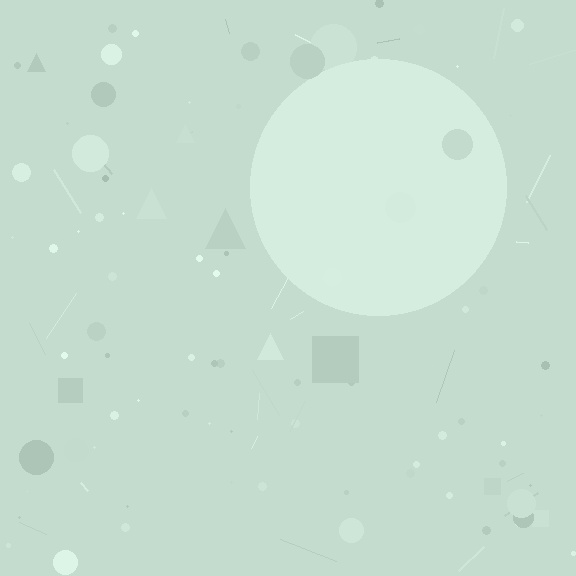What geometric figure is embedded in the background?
A circle is embedded in the background.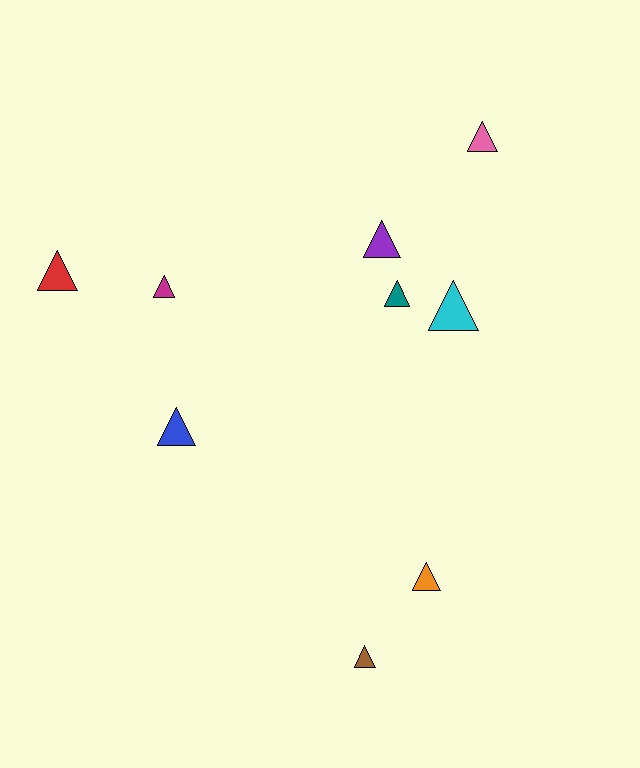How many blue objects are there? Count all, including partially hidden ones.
There is 1 blue object.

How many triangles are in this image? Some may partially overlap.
There are 9 triangles.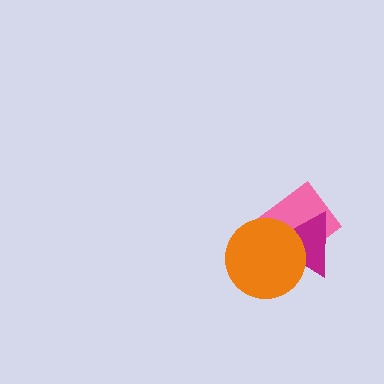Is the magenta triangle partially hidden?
Yes, it is partially covered by another shape.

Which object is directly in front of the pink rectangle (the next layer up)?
The magenta triangle is directly in front of the pink rectangle.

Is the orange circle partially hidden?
No, no other shape covers it.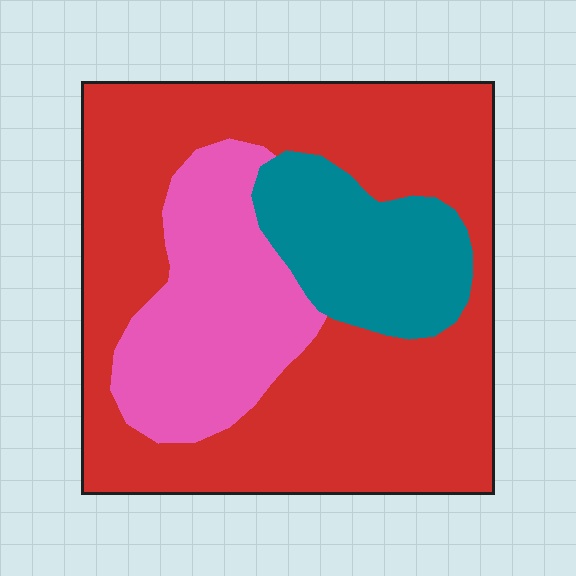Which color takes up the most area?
Red, at roughly 60%.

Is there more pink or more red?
Red.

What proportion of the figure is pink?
Pink takes up about one fifth (1/5) of the figure.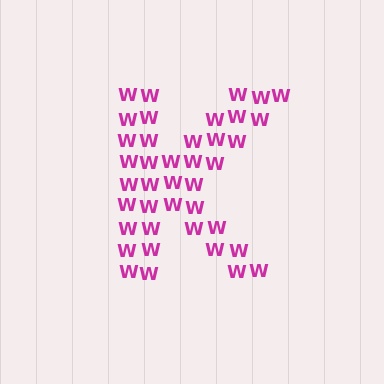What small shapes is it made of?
It is made of small letter W's.